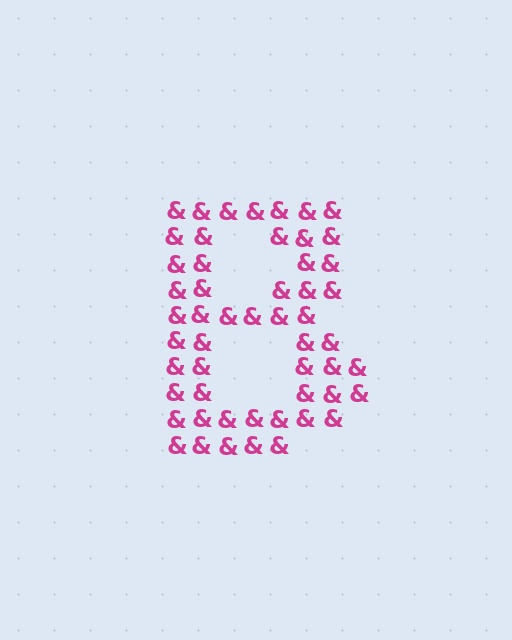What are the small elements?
The small elements are ampersands.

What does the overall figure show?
The overall figure shows the letter B.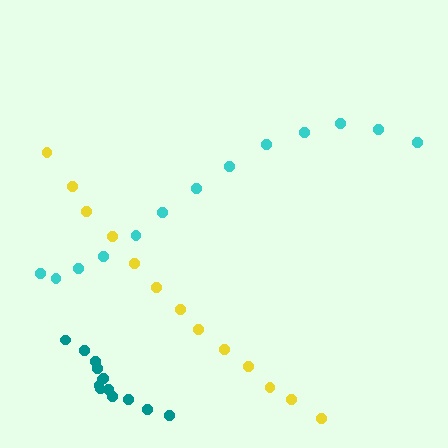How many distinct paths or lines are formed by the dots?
There are 3 distinct paths.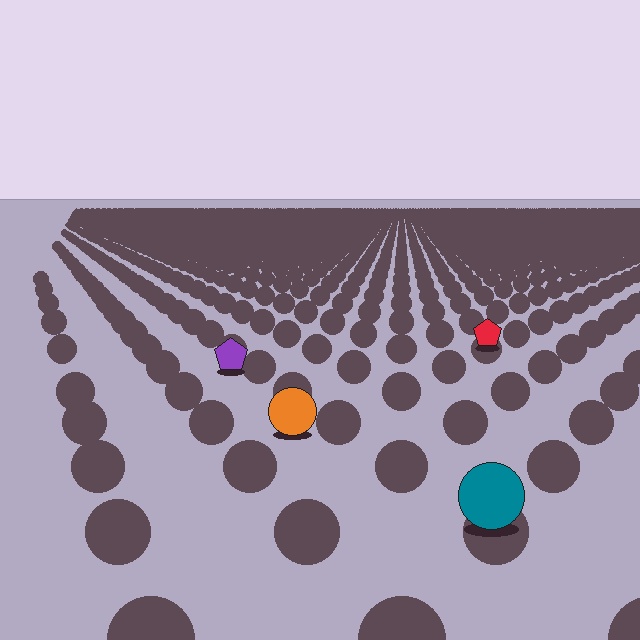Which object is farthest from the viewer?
The red pentagon is farthest from the viewer. It appears smaller and the ground texture around it is denser.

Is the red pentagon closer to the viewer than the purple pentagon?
No. The purple pentagon is closer — you can tell from the texture gradient: the ground texture is coarser near it.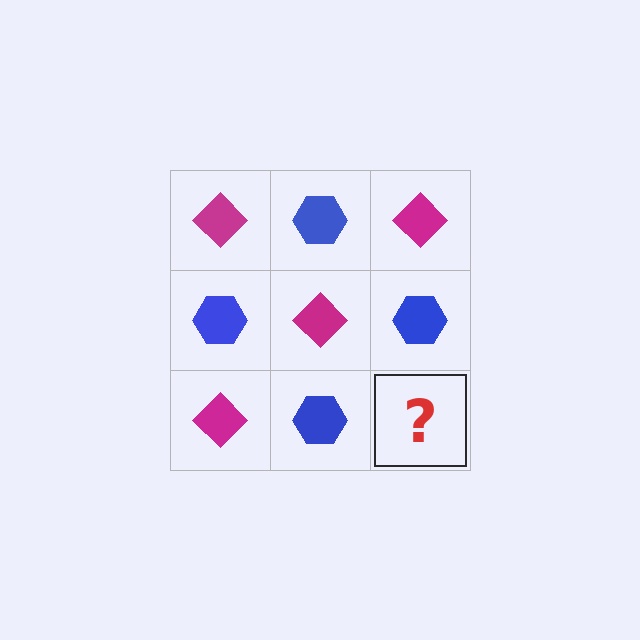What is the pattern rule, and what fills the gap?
The rule is that it alternates magenta diamond and blue hexagon in a checkerboard pattern. The gap should be filled with a magenta diamond.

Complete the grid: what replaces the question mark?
The question mark should be replaced with a magenta diamond.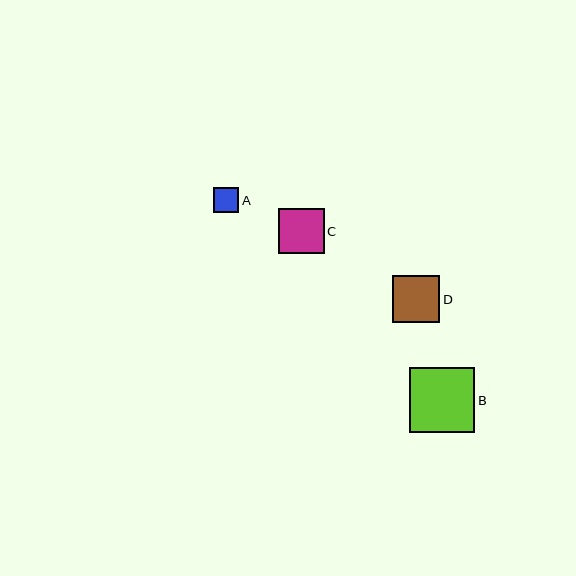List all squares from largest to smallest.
From largest to smallest: B, D, C, A.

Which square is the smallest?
Square A is the smallest with a size of approximately 25 pixels.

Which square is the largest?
Square B is the largest with a size of approximately 65 pixels.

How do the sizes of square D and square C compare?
Square D and square C are approximately the same size.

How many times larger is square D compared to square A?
Square D is approximately 1.9 times the size of square A.